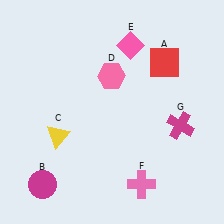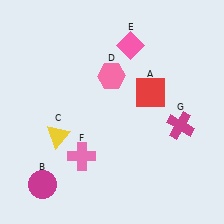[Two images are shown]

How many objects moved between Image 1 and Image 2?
2 objects moved between the two images.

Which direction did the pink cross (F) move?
The pink cross (F) moved left.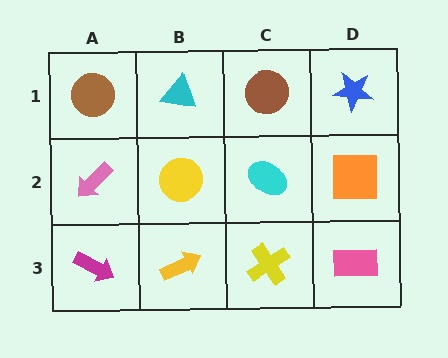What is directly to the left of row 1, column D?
A brown circle.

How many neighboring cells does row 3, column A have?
2.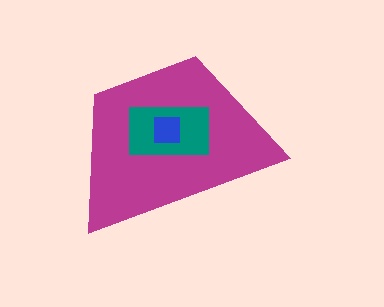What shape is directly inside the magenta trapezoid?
The teal rectangle.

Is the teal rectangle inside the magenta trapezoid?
Yes.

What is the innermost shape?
The blue square.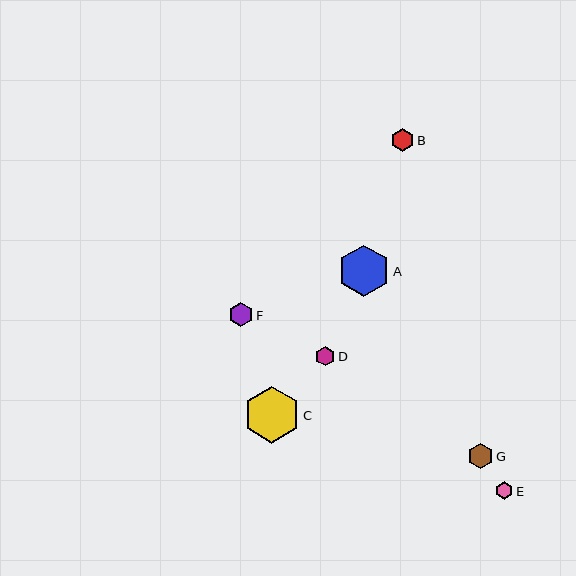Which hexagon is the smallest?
Hexagon E is the smallest with a size of approximately 17 pixels.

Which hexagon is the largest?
Hexagon C is the largest with a size of approximately 56 pixels.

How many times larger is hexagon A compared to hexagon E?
Hexagon A is approximately 2.9 times the size of hexagon E.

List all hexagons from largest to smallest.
From largest to smallest: C, A, G, F, B, D, E.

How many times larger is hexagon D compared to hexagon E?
Hexagon D is approximately 1.1 times the size of hexagon E.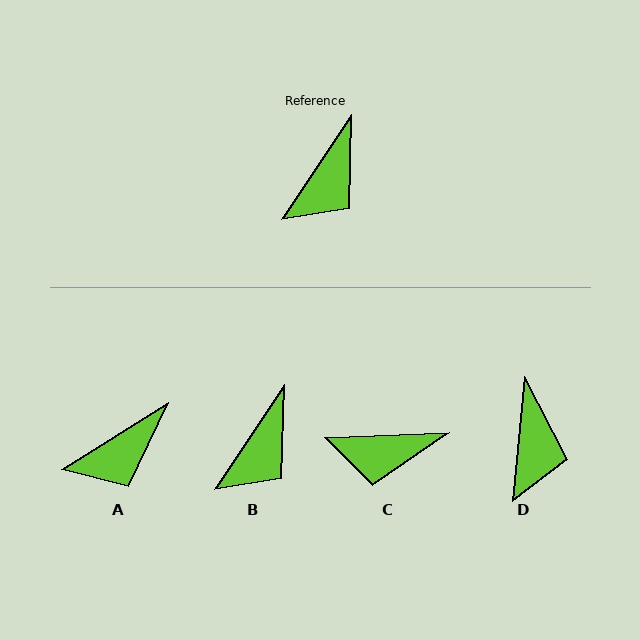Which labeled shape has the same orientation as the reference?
B.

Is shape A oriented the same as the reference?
No, it is off by about 24 degrees.